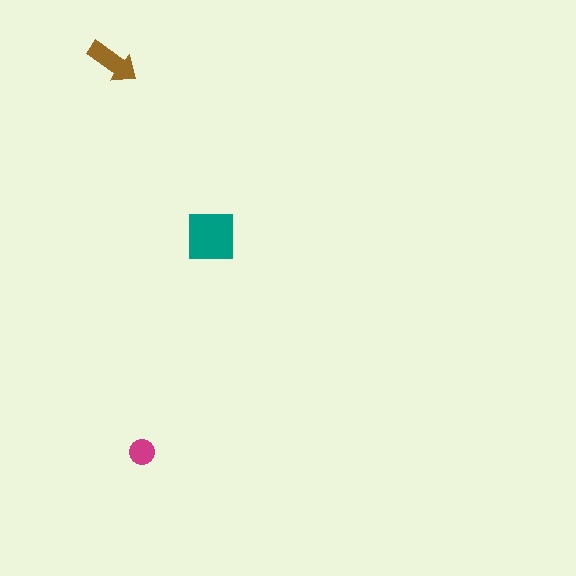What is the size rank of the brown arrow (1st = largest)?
2nd.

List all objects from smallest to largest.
The magenta circle, the brown arrow, the teal square.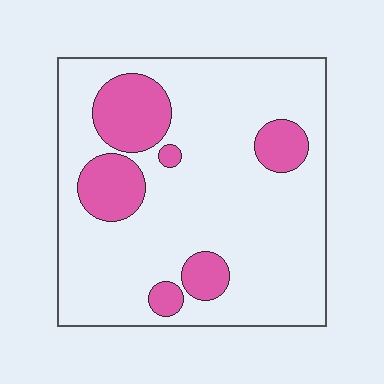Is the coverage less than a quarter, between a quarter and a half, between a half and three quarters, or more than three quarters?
Less than a quarter.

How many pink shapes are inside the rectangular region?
6.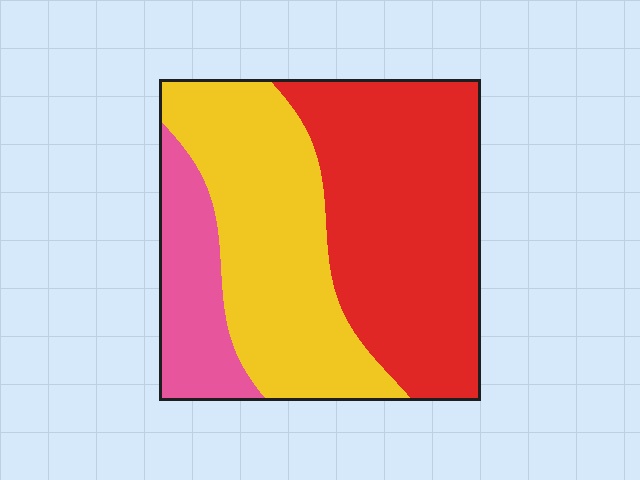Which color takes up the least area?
Pink, at roughly 15%.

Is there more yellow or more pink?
Yellow.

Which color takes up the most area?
Red, at roughly 45%.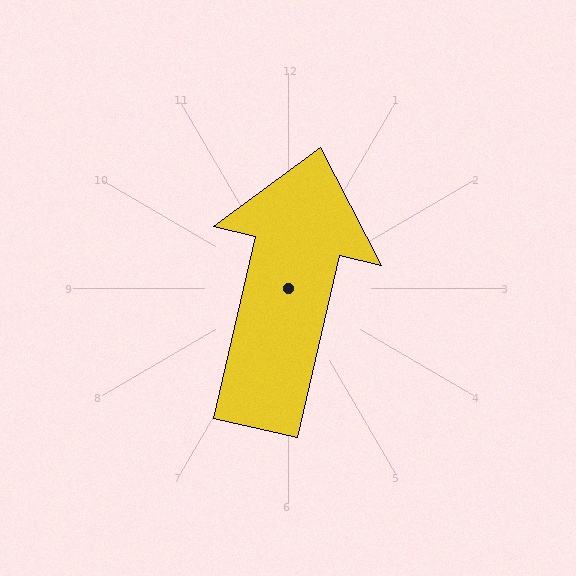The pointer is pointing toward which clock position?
Roughly 12 o'clock.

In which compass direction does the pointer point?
North.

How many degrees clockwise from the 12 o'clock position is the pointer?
Approximately 13 degrees.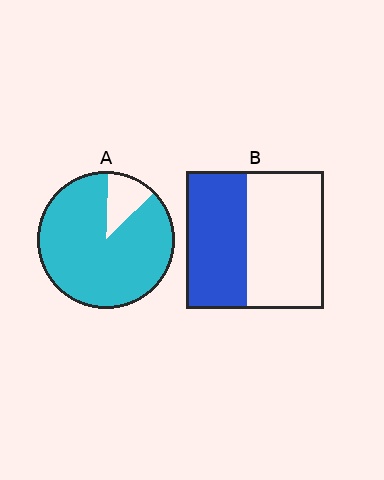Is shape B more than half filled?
No.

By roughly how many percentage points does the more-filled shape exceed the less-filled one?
By roughly 45 percentage points (A over B).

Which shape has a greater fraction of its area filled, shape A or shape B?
Shape A.